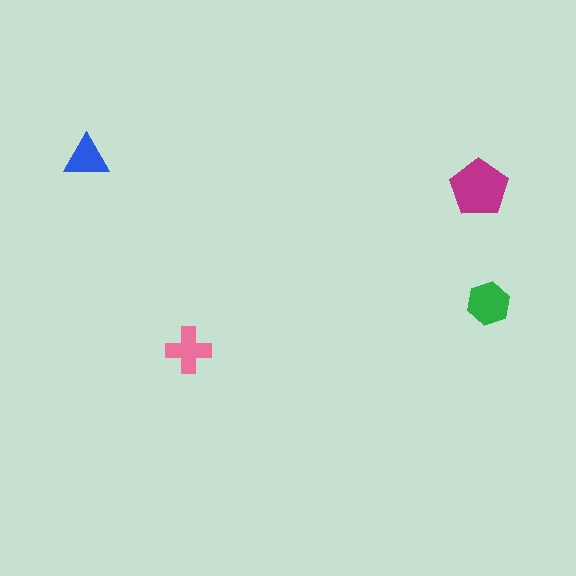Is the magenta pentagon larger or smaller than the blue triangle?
Larger.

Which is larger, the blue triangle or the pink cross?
The pink cross.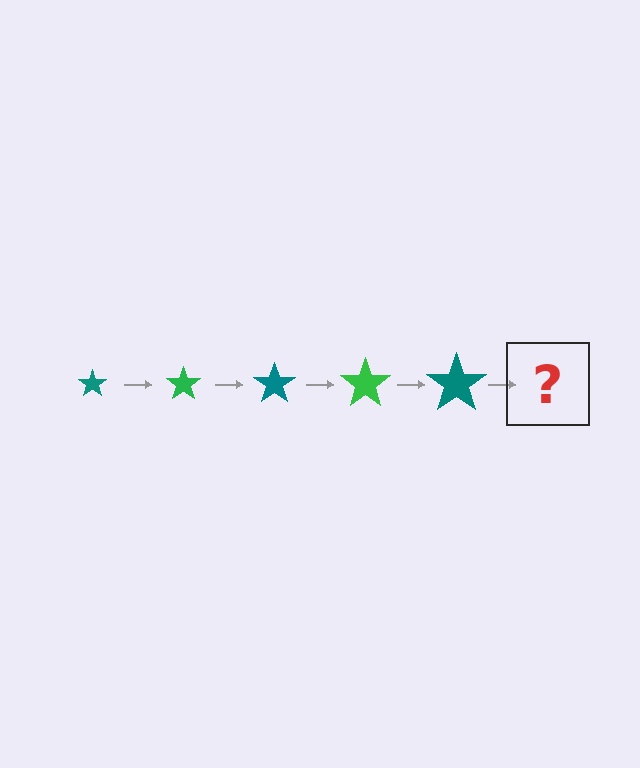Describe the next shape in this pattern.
It should be a green star, larger than the previous one.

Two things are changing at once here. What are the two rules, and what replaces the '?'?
The two rules are that the star grows larger each step and the color cycles through teal and green. The '?' should be a green star, larger than the previous one.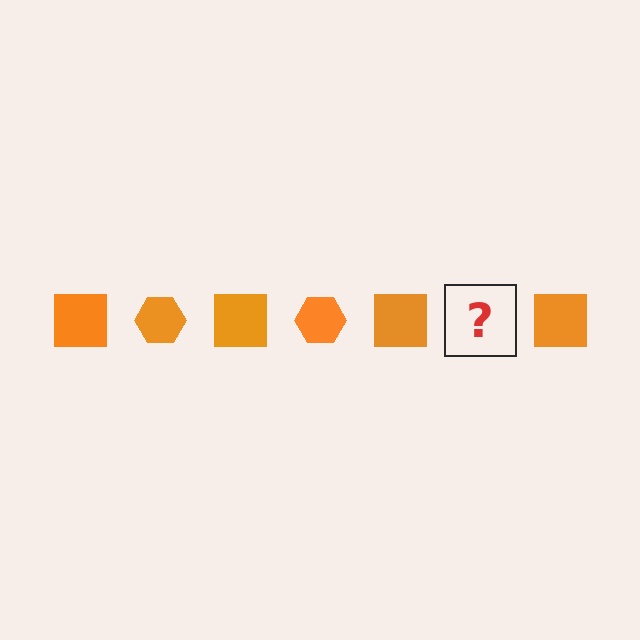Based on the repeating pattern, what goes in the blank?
The blank should be an orange hexagon.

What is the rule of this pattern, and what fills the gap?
The rule is that the pattern cycles through square, hexagon shapes in orange. The gap should be filled with an orange hexagon.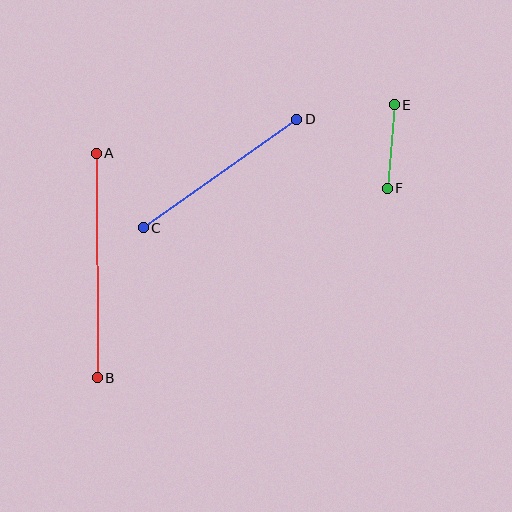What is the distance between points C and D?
The distance is approximately 188 pixels.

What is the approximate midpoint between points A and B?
The midpoint is at approximately (97, 266) pixels.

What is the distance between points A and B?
The distance is approximately 224 pixels.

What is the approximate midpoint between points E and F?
The midpoint is at approximately (391, 147) pixels.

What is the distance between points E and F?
The distance is approximately 84 pixels.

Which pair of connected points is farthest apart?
Points A and B are farthest apart.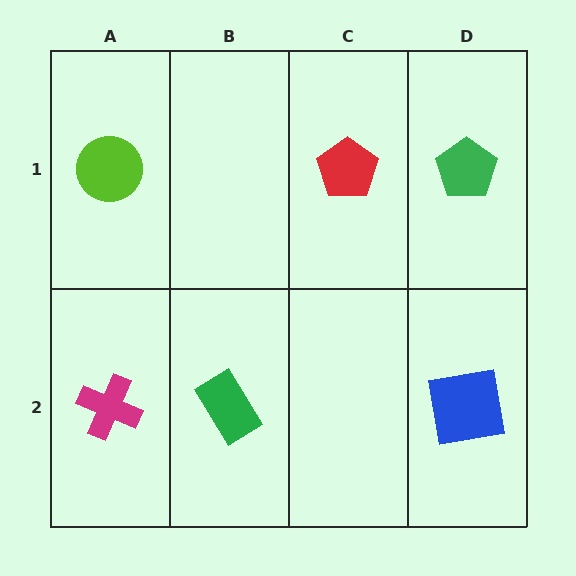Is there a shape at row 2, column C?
No, that cell is empty.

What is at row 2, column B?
A green rectangle.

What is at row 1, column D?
A green pentagon.